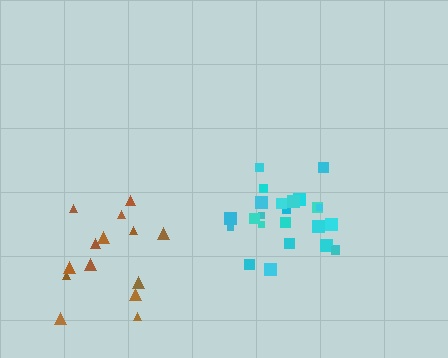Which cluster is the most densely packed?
Cyan.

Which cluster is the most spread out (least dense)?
Brown.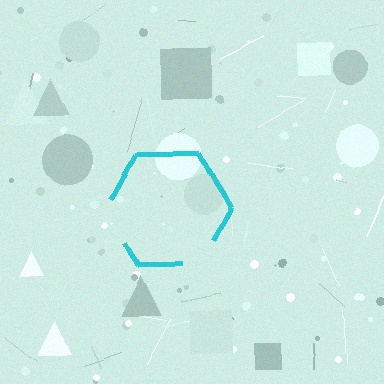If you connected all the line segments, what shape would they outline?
They would outline a hexagon.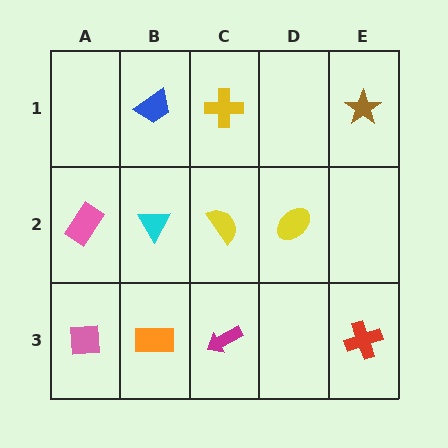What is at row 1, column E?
A brown star.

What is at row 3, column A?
A pink square.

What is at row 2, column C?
A yellow semicircle.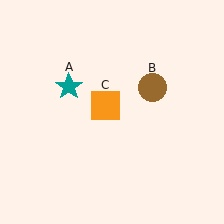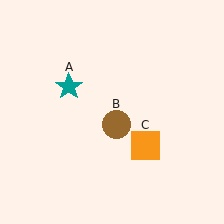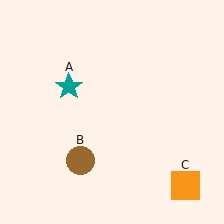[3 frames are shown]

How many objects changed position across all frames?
2 objects changed position: brown circle (object B), orange square (object C).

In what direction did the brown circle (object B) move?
The brown circle (object B) moved down and to the left.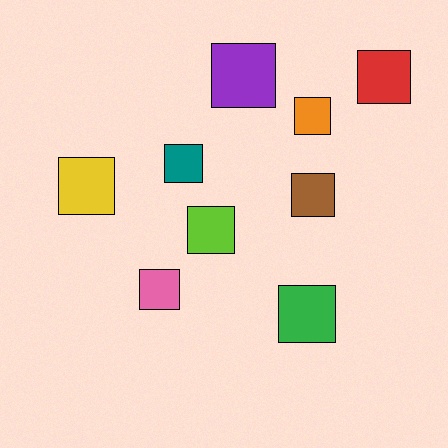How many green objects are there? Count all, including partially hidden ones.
There is 1 green object.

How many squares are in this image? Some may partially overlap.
There are 9 squares.